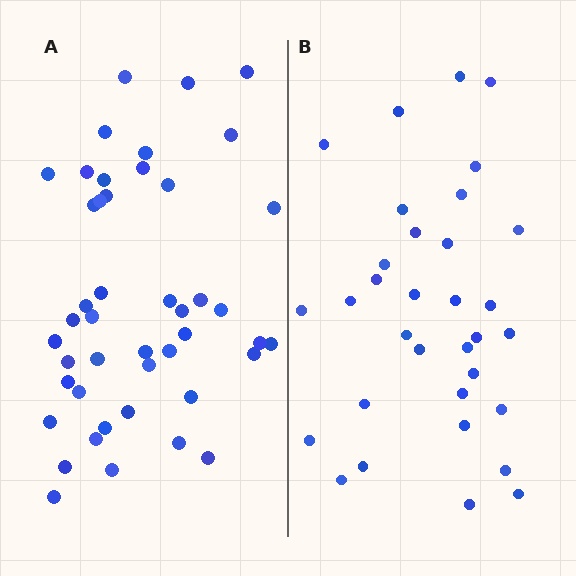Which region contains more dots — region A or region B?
Region A (the left region) has more dots.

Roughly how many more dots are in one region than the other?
Region A has roughly 12 or so more dots than region B.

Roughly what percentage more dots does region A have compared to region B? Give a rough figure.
About 35% more.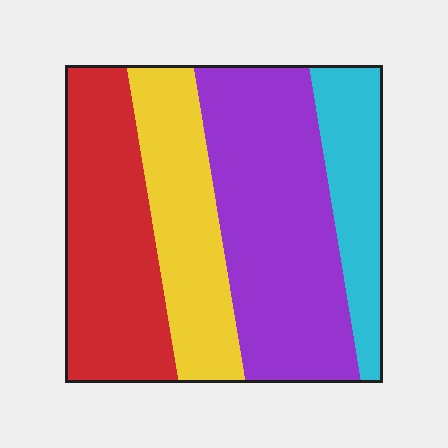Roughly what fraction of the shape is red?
Red covers 28% of the shape.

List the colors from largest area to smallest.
From largest to smallest: purple, red, yellow, cyan.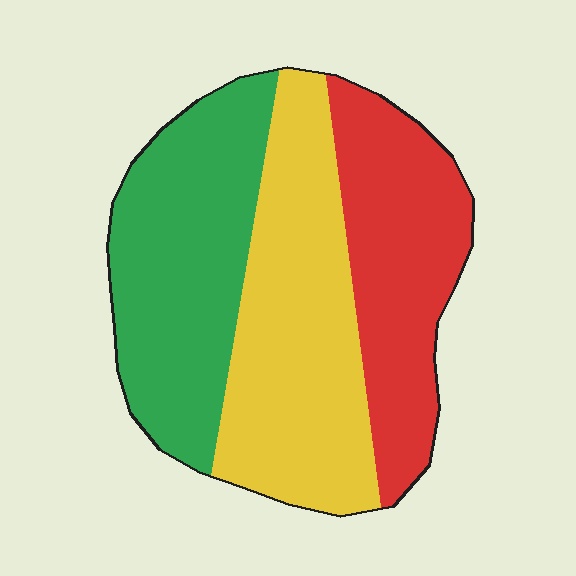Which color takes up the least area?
Red, at roughly 30%.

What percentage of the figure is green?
Green takes up about one third (1/3) of the figure.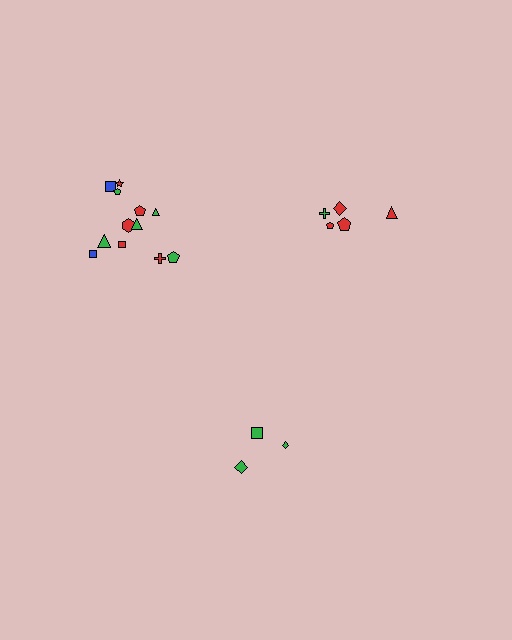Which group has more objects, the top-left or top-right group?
The top-left group.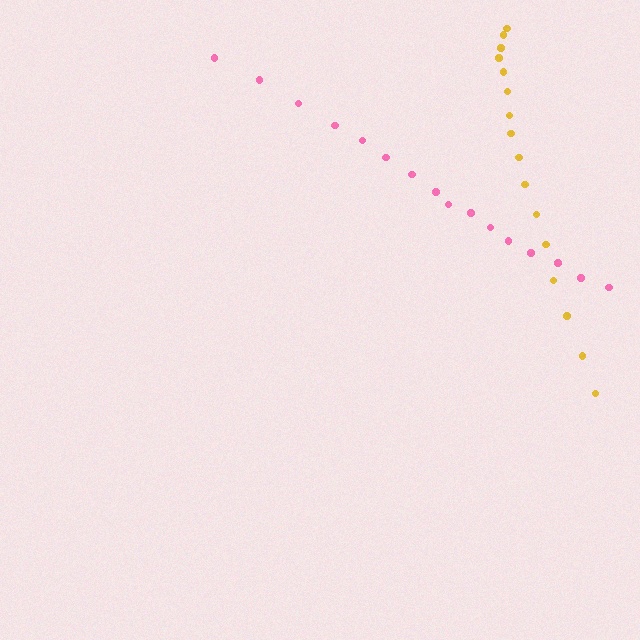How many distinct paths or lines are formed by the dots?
There are 2 distinct paths.